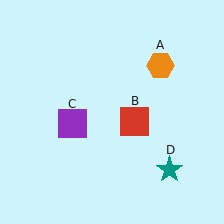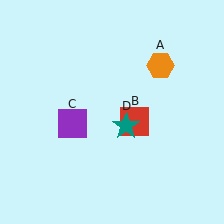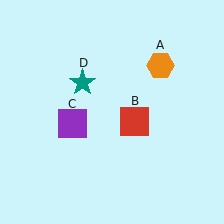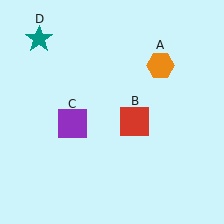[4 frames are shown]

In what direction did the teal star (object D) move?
The teal star (object D) moved up and to the left.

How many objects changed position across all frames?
1 object changed position: teal star (object D).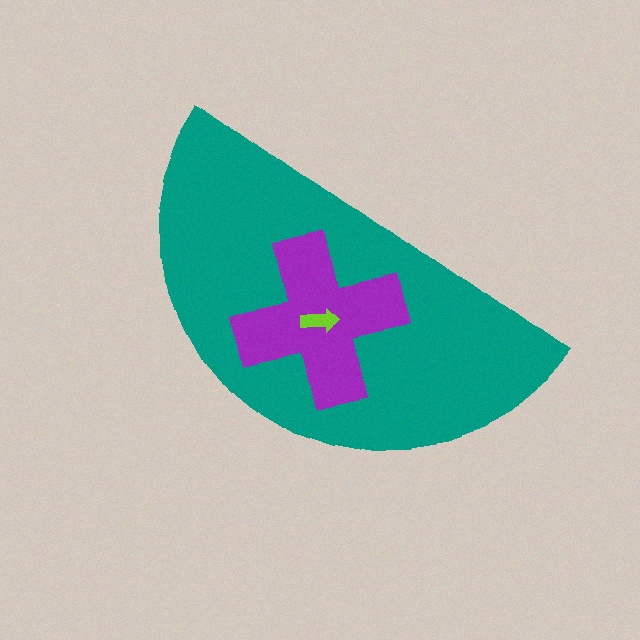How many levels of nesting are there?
3.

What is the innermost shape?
The lime arrow.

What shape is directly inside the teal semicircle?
The purple cross.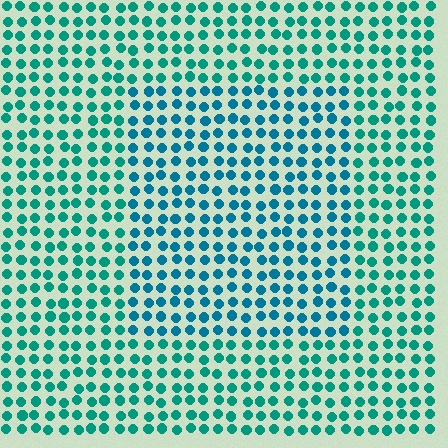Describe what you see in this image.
The image is filled with small teal elements in a uniform arrangement. A rectangle-shaped region is visible where the elements are tinted to a slightly different hue, forming a subtle color boundary.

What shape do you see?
I see a rectangle.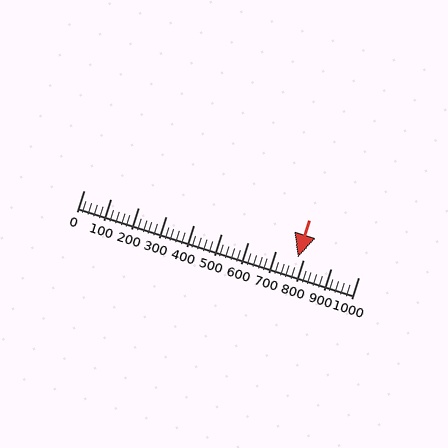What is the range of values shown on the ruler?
The ruler shows values from 0 to 1000.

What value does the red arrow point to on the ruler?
The red arrow points to approximately 781.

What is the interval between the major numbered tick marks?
The major tick marks are spaced 100 units apart.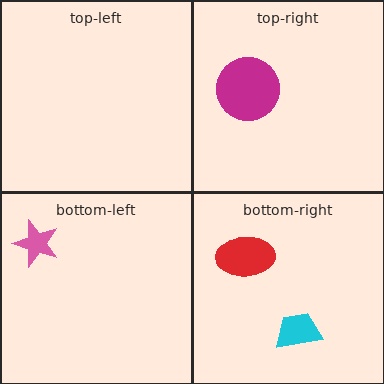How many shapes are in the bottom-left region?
1.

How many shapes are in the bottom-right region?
2.